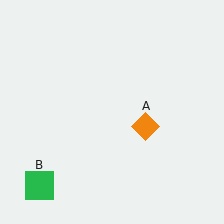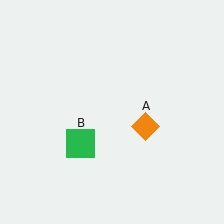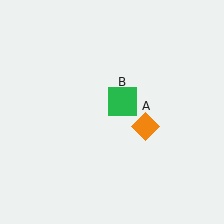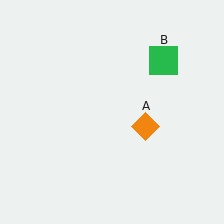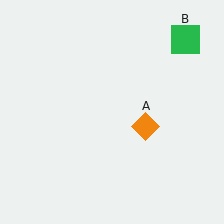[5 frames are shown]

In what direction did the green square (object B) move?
The green square (object B) moved up and to the right.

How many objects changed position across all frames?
1 object changed position: green square (object B).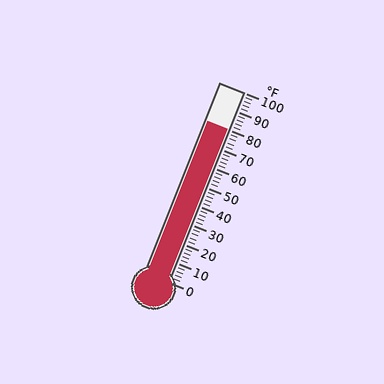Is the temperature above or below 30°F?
The temperature is above 30°F.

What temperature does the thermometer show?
The thermometer shows approximately 80°F.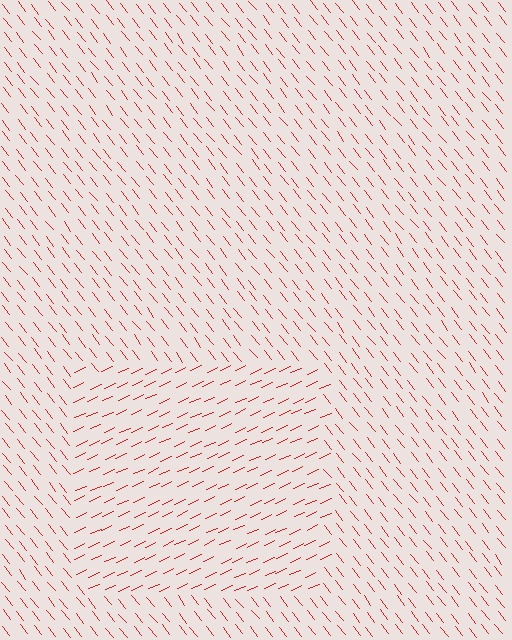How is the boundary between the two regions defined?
The boundary is defined purely by a change in line orientation (approximately 76 degrees difference). All lines are the same color and thickness.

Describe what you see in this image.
The image is filled with small red line segments. A rectangle region in the image has lines oriented differently from the surrounding lines, creating a visible texture boundary.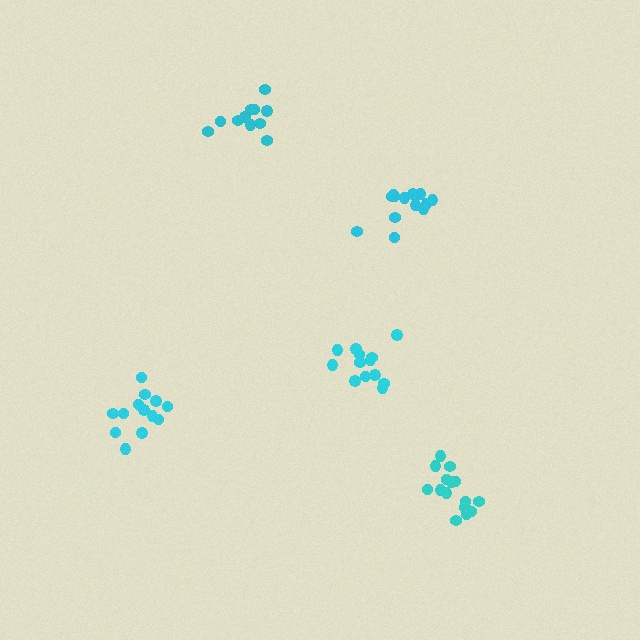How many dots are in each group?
Group 1: 13 dots, Group 2: 11 dots, Group 3: 13 dots, Group 4: 13 dots, Group 5: 15 dots (65 total).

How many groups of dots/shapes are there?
There are 5 groups.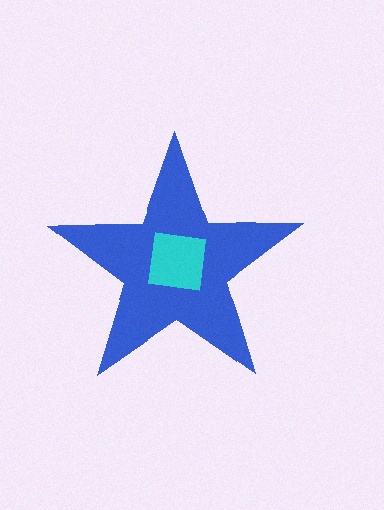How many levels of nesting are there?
2.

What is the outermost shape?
The blue star.